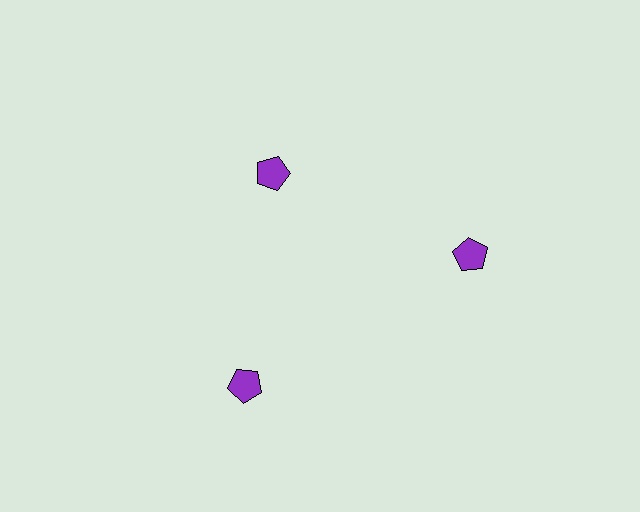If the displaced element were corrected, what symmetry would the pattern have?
It would have 3-fold rotational symmetry — the pattern would map onto itself every 120 degrees.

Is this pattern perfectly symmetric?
No. The 3 purple pentagons are arranged in a ring, but one element near the 11 o'clock position is pulled inward toward the center, breaking the 3-fold rotational symmetry.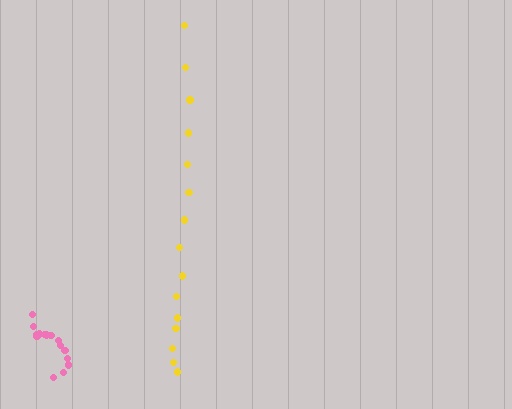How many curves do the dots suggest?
There are 2 distinct paths.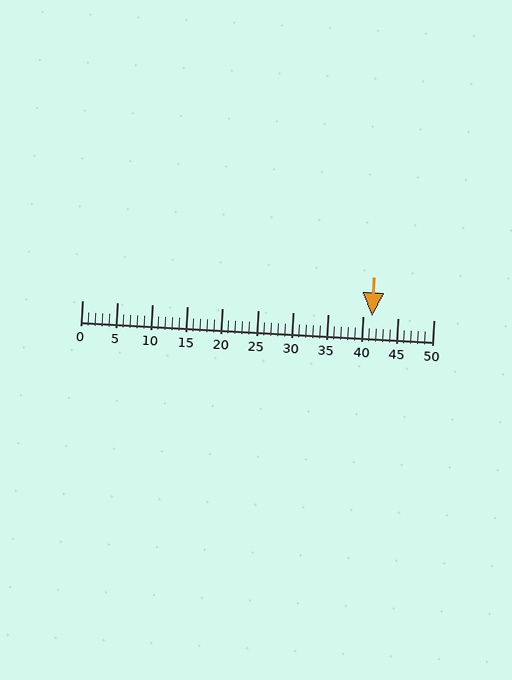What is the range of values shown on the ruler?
The ruler shows values from 0 to 50.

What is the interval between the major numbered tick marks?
The major tick marks are spaced 5 units apart.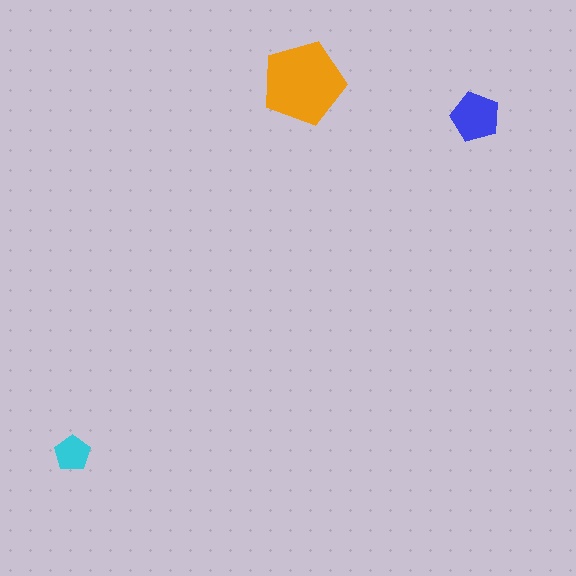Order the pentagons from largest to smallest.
the orange one, the blue one, the cyan one.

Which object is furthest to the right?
The blue pentagon is rightmost.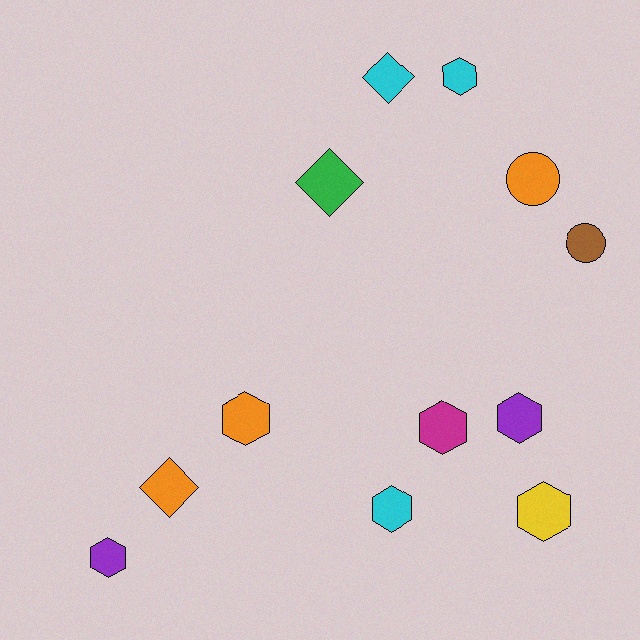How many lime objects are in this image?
There are no lime objects.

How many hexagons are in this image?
There are 7 hexagons.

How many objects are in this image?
There are 12 objects.